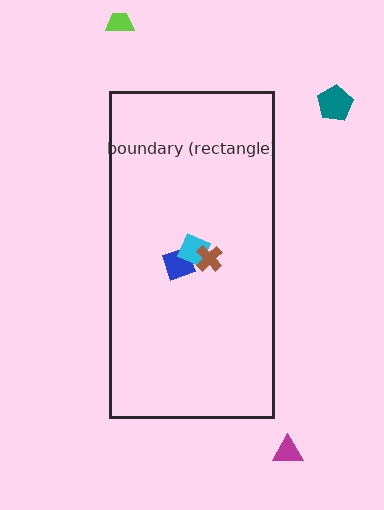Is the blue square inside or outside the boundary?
Inside.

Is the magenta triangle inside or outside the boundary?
Outside.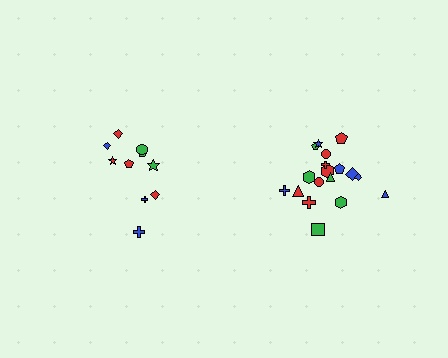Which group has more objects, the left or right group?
The right group.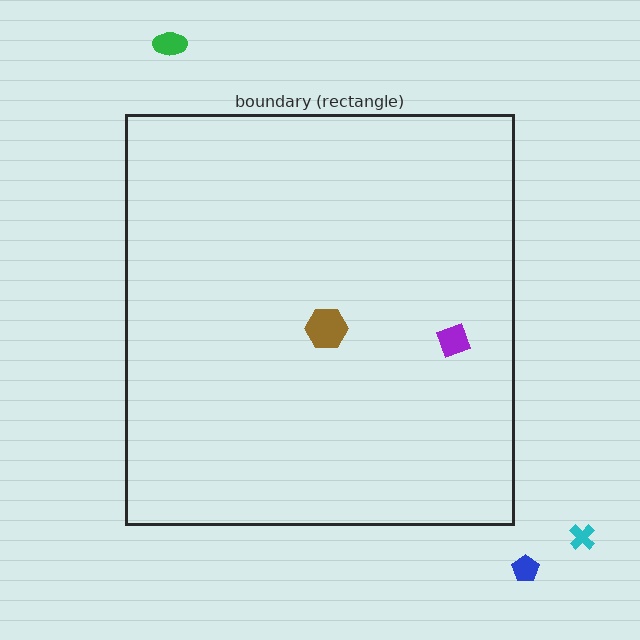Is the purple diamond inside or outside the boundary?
Inside.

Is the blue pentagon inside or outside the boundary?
Outside.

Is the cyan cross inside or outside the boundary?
Outside.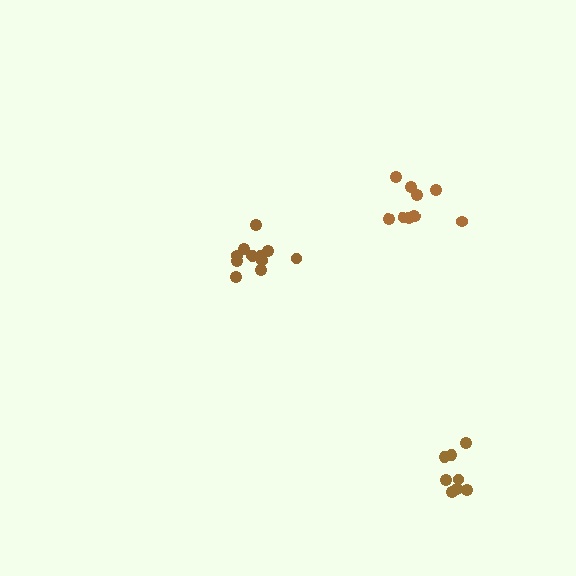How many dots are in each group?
Group 1: 12 dots, Group 2: 8 dots, Group 3: 9 dots (29 total).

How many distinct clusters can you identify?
There are 3 distinct clusters.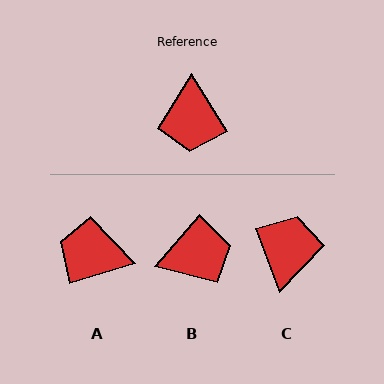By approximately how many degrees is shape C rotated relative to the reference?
Approximately 168 degrees counter-clockwise.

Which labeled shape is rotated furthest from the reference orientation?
C, about 168 degrees away.